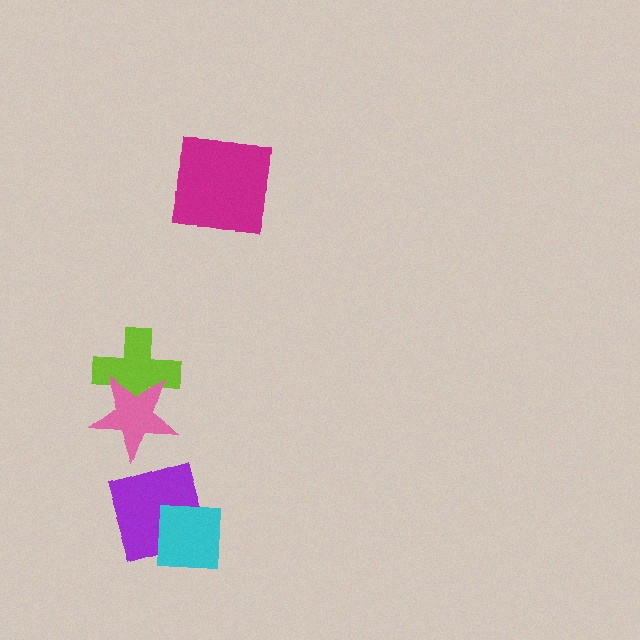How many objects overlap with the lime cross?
1 object overlaps with the lime cross.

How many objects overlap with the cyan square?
1 object overlaps with the cyan square.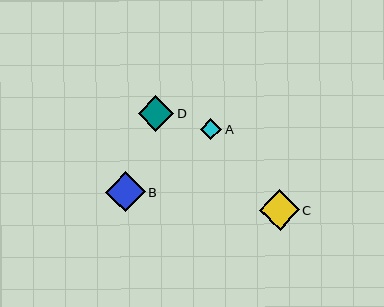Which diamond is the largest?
Diamond C is the largest with a size of approximately 40 pixels.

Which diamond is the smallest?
Diamond A is the smallest with a size of approximately 21 pixels.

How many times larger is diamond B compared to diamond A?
Diamond B is approximately 1.9 times the size of diamond A.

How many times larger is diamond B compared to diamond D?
Diamond B is approximately 1.1 times the size of diamond D.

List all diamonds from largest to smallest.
From largest to smallest: C, B, D, A.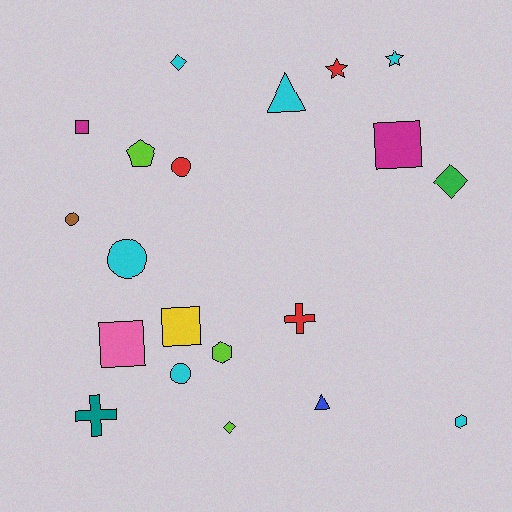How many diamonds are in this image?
There are 3 diamonds.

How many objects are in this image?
There are 20 objects.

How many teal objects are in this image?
There is 1 teal object.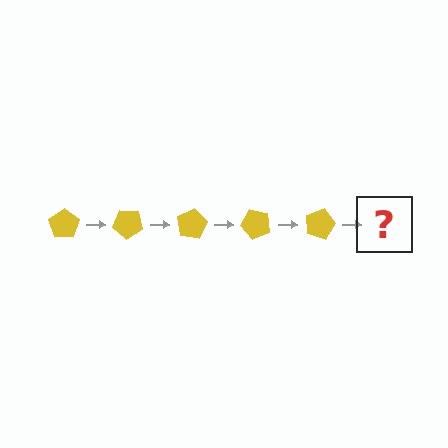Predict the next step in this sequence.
The next step is a yellow pentagon rotated 200 degrees.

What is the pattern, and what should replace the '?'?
The pattern is that the pentagon rotates 40 degrees each step. The '?' should be a yellow pentagon rotated 200 degrees.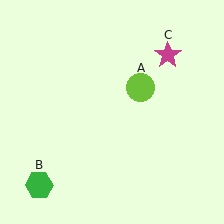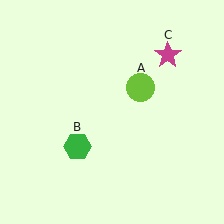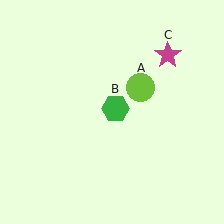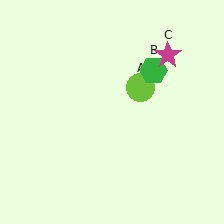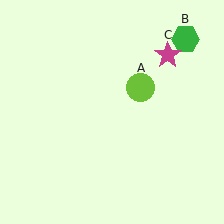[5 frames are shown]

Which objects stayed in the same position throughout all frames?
Lime circle (object A) and magenta star (object C) remained stationary.